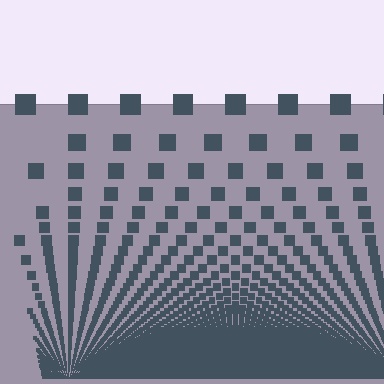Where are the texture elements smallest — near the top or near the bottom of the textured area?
Near the bottom.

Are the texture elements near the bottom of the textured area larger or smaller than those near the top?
Smaller. The gradient is inverted — elements near the bottom are smaller and denser.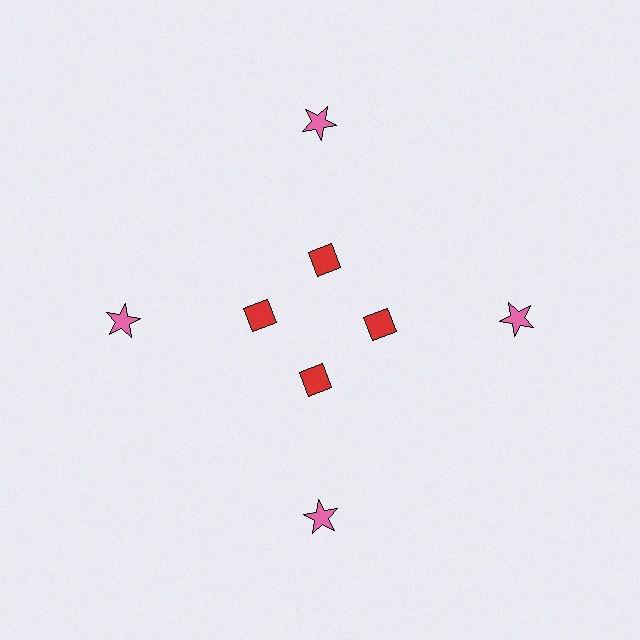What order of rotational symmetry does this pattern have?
This pattern has 4-fold rotational symmetry.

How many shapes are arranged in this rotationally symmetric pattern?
There are 8 shapes, arranged in 4 groups of 2.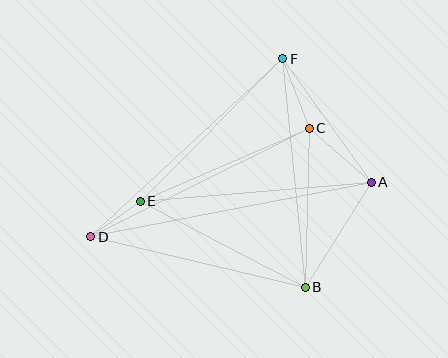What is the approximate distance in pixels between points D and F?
The distance between D and F is approximately 262 pixels.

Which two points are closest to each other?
Points D and E are closest to each other.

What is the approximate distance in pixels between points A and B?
The distance between A and B is approximately 124 pixels.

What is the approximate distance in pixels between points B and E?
The distance between B and E is approximately 186 pixels.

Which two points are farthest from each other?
Points A and D are farthest from each other.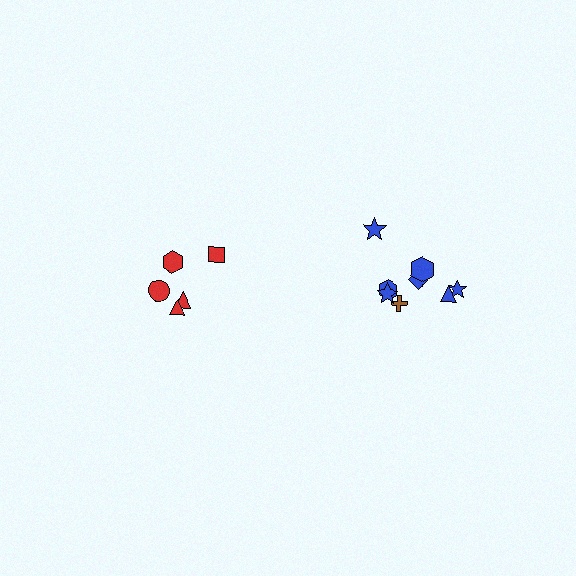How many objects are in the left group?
There are 5 objects.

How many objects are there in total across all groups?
There are 13 objects.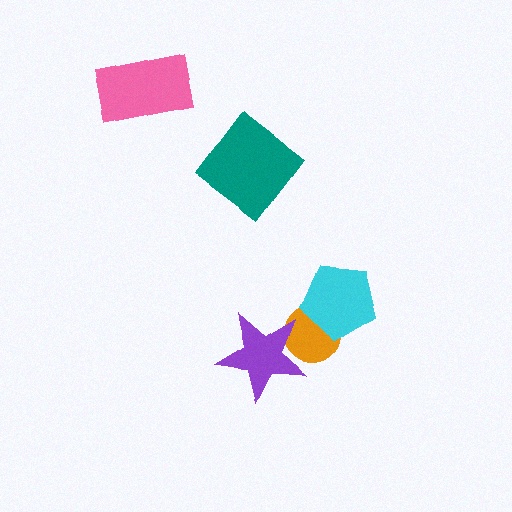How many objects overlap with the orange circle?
2 objects overlap with the orange circle.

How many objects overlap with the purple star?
1 object overlaps with the purple star.